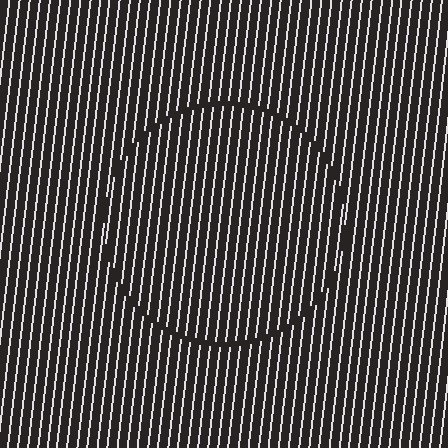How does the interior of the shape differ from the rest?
The interior of the shape contains the same grating, shifted by half a period — the contour is defined by the phase discontinuity where line-ends from the inner and outer gratings abut.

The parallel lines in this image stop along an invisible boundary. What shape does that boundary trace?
An illusory circle. The interior of the shape contains the same grating, shifted by half a period — the contour is defined by the phase discontinuity where line-ends from the inner and outer gratings abut.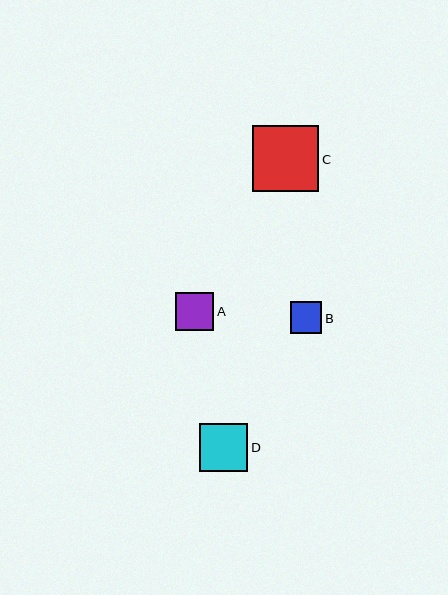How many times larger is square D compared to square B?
Square D is approximately 1.5 times the size of square B.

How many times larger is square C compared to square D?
Square C is approximately 1.4 times the size of square D.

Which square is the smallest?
Square B is the smallest with a size of approximately 32 pixels.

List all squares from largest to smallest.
From largest to smallest: C, D, A, B.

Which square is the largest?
Square C is the largest with a size of approximately 66 pixels.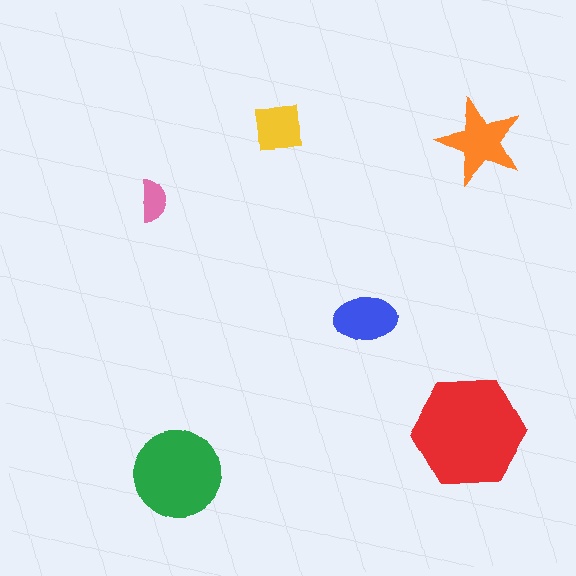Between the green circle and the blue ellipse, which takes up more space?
The green circle.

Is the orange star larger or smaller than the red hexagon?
Smaller.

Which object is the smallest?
The pink semicircle.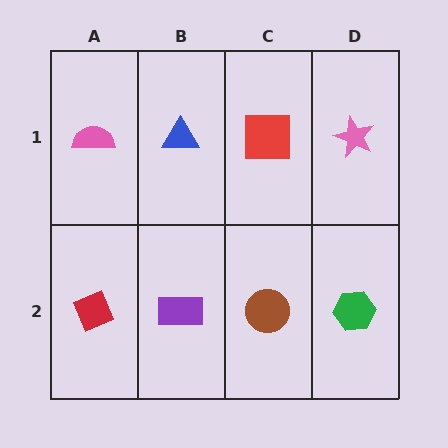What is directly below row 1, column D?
A green hexagon.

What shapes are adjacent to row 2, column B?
A blue triangle (row 1, column B), a red diamond (row 2, column A), a brown circle (row 2, column C).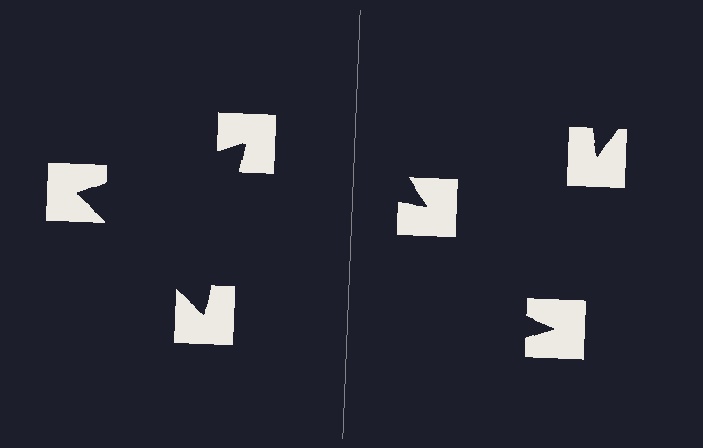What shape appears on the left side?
An illusory triangle.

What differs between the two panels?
The notched squares are positioned identically on both sides; only the wedge orientations differ. On the left they align to a triangle; on the right they are misaligned.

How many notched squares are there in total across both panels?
6 — 3 on each side.